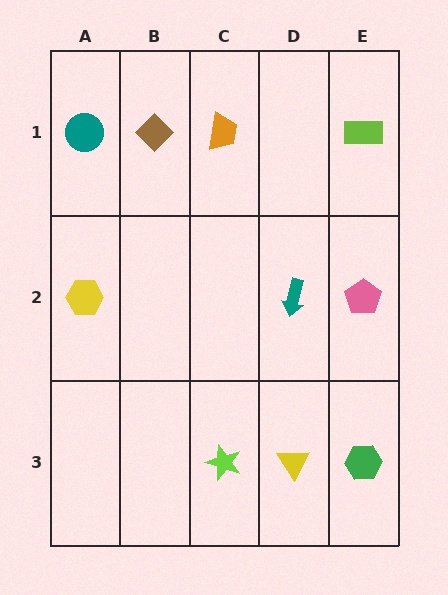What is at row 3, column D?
A yellow triangle.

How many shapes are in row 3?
3 shapes.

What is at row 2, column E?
A pink pentagon.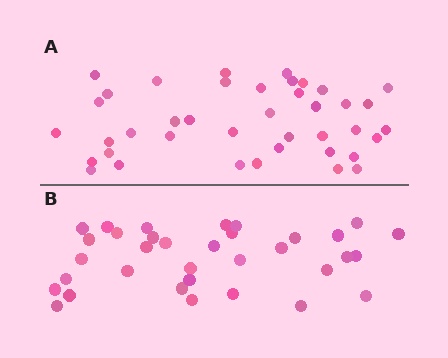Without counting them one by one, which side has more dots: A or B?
Region A (the top region) has more dots.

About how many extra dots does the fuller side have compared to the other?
Region A has about 6 more dots than region B.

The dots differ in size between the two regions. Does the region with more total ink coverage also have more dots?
No. Region B has more total ink coverage because its dots are larger, but region A actually contains more individual dots. Total area can be misleading — the number of items is what matters here.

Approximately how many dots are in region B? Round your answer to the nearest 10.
About 30 dots. (The exact count is 34, which rounds to 30.)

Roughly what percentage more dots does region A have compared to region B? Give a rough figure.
About 20% more.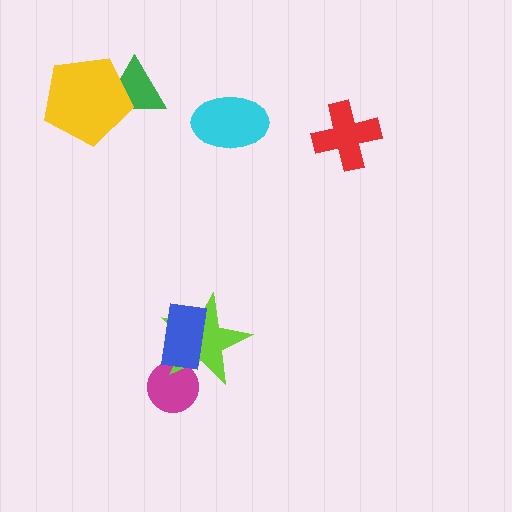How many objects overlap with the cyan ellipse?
0 objects overlap with the cyan ellipse.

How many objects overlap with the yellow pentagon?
1 object overlaps with the yellow pentagon.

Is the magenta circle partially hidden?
Yes, it is partially covered by another shape.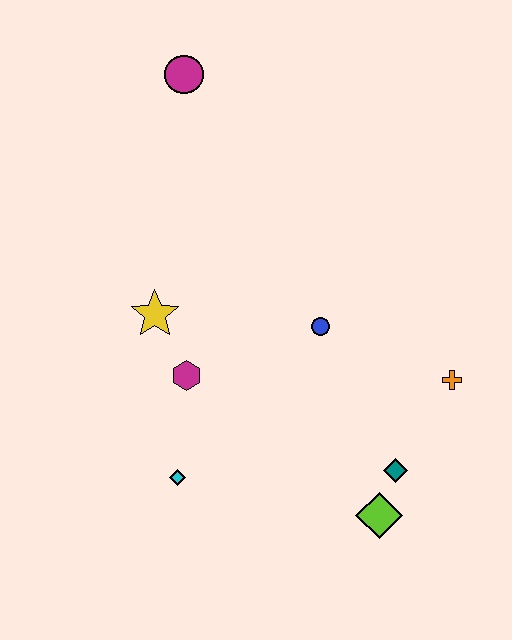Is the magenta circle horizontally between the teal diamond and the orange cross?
No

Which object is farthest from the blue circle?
The magenta circle is farthest from the blue circle.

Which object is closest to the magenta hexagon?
The yellow star is closest to the magenta hexagon.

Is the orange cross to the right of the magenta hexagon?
Yes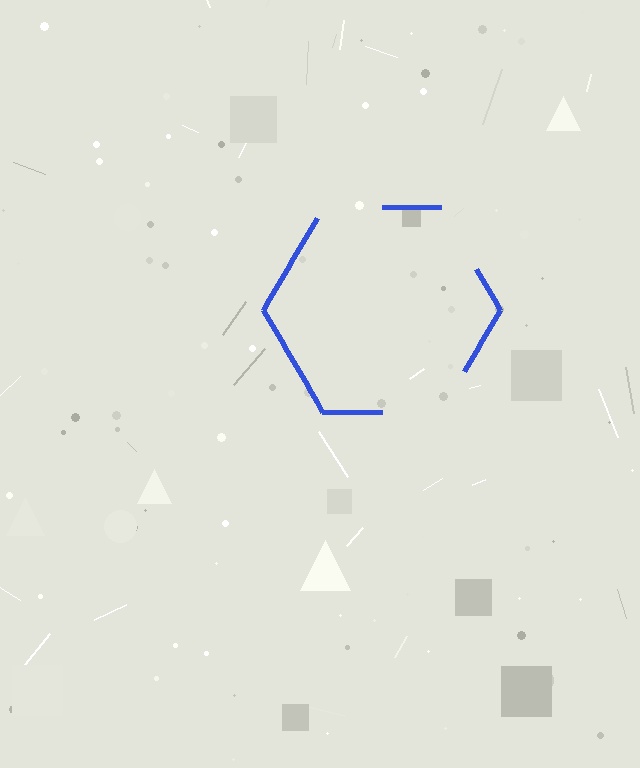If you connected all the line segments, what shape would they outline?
They would outline a hexagon.